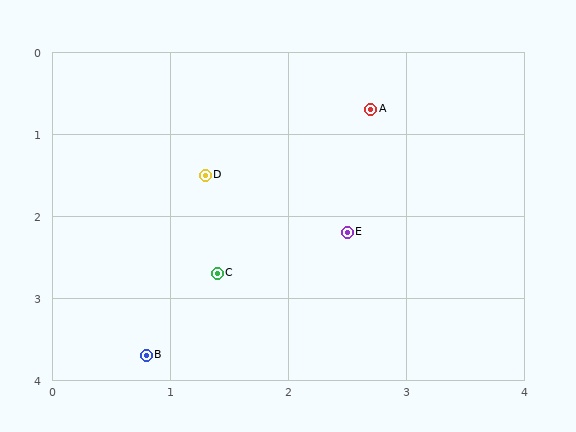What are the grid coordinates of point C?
Point C is at approximately (1.4, 2.7).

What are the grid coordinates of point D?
Point D is at approximately (1.3, 1.5).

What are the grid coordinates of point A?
Point A is at approximately (2.7, 0.7).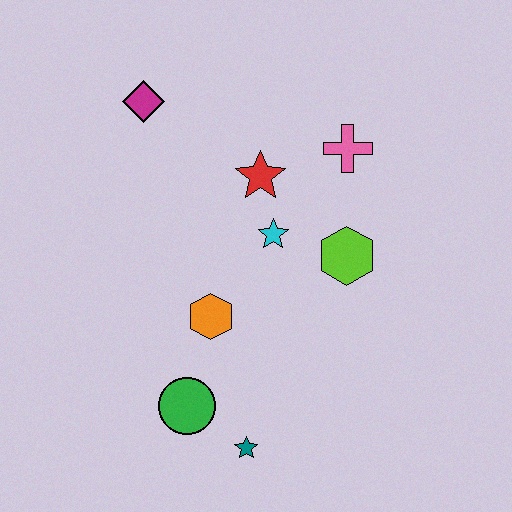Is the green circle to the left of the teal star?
Yes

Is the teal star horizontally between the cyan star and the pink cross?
No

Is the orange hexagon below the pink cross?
Yes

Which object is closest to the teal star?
The green circle is closest to the teal star.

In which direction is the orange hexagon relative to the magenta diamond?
The orange hexagon is below the magenta diamond.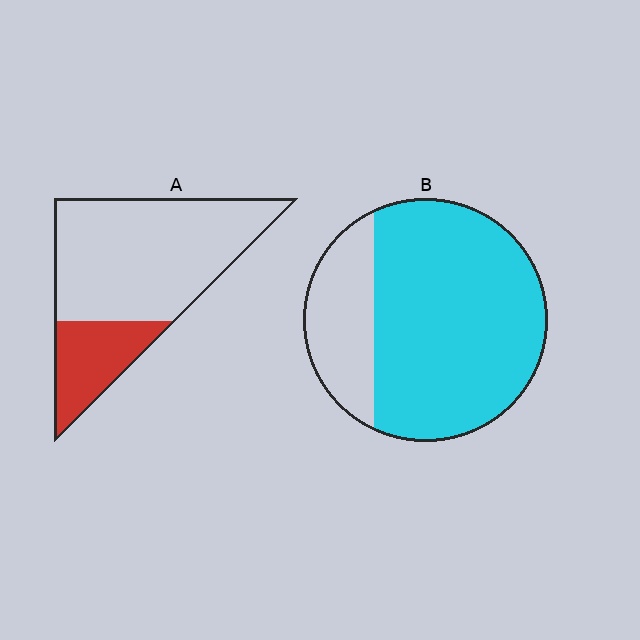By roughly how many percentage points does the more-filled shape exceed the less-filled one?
By roughly 50 percentage points (B over A).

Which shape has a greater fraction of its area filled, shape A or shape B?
Shape B.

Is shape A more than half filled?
No.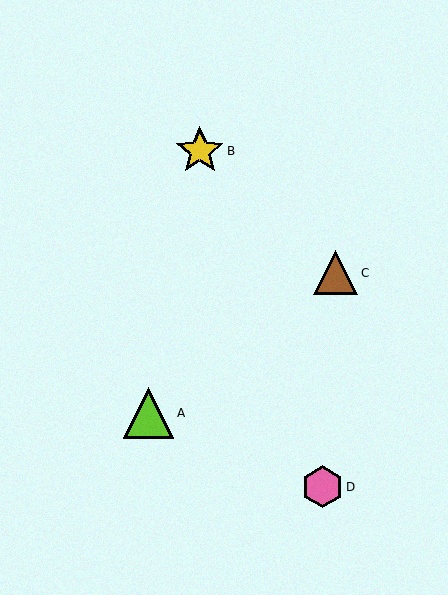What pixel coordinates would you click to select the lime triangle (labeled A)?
Click at (149, 413) to select the lime triangle A.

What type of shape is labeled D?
Shape D is a pink hexagon.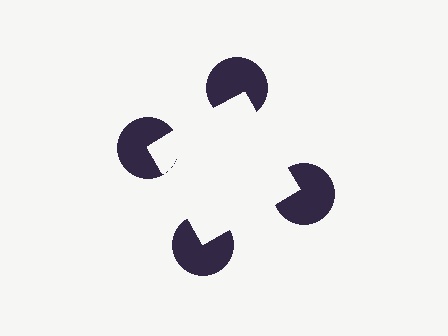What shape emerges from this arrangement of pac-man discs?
An illusory square — its edges are inferred from the aligned wedge cuts in the pac-man discs, not physically drawn.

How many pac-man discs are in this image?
There are 4 — one at each vertex of the illusory square.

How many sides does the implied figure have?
4 sides.